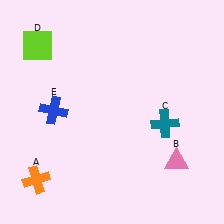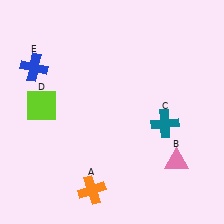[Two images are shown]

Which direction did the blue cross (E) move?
The blue cross (E) moved up.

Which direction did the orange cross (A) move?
The orange cross (A) moved right.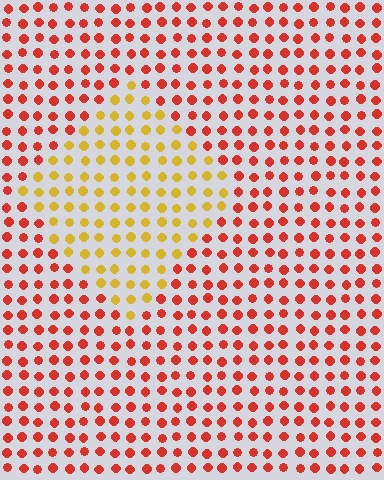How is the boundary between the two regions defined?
The boundary is defined purely by a slight shift in hue (about 46 degrees). Spacing, size, and orientation are identical on both sides.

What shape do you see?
I see a diamond.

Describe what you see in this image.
The image is filled with small red elements in a uniform arrangement. A diamond-shaped region is visible where the elements are tinted to a slightly different hue, forming a subtle color boundary.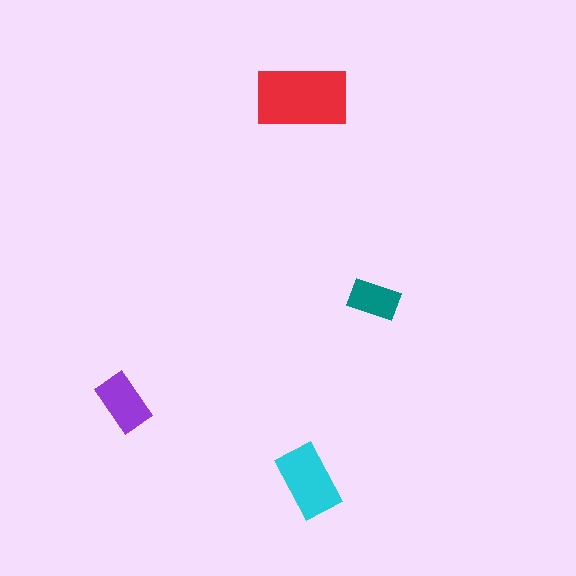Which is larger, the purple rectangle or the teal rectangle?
The purple one.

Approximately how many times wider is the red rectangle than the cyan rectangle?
About 1.5 times wider.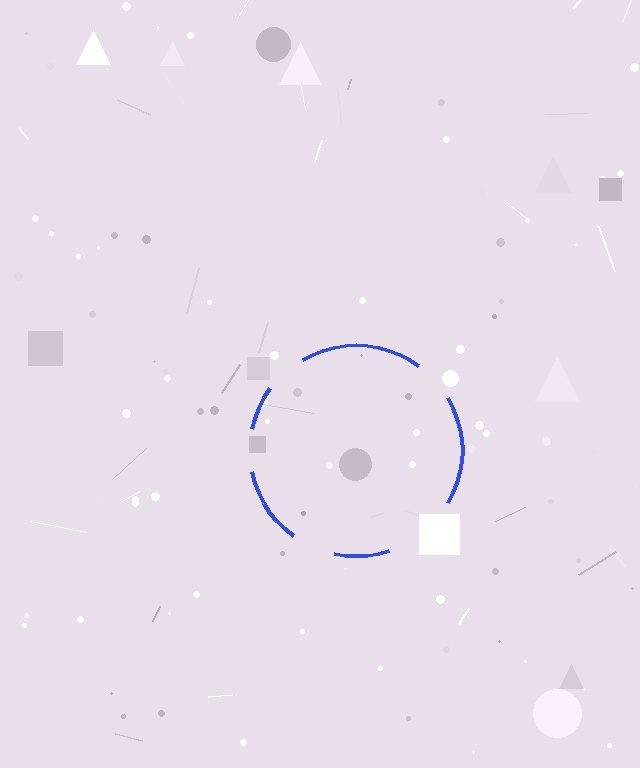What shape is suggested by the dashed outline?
The dashed outline suggests a circle.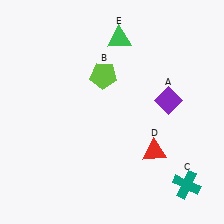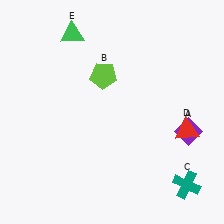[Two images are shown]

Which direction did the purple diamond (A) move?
The purple diamond (A) moved down.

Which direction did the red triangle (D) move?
The red triangle (D) moved right.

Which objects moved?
The objects that moved are: the purple diamond (A), the red triangle (D), the green triangle (E).